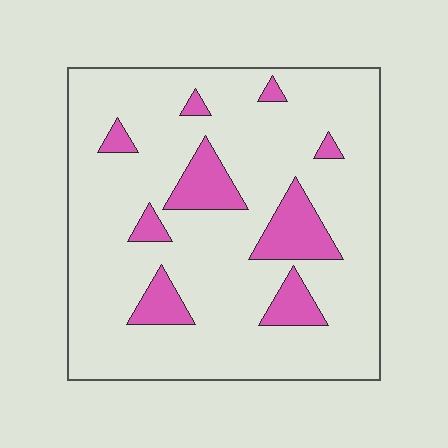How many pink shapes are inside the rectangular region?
9.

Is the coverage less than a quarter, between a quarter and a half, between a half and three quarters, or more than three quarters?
Less than a quarter.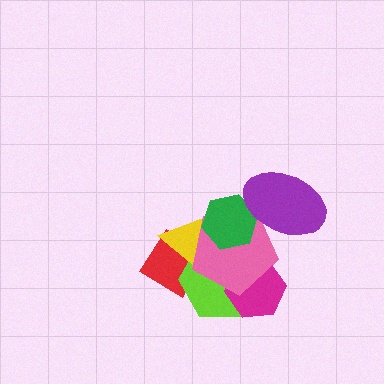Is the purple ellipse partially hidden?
No, no other shape covers it.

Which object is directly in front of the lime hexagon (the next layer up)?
The magenta hexagon is directly in front of the lime hexagon.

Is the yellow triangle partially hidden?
Yes, it is partially covered by another shape.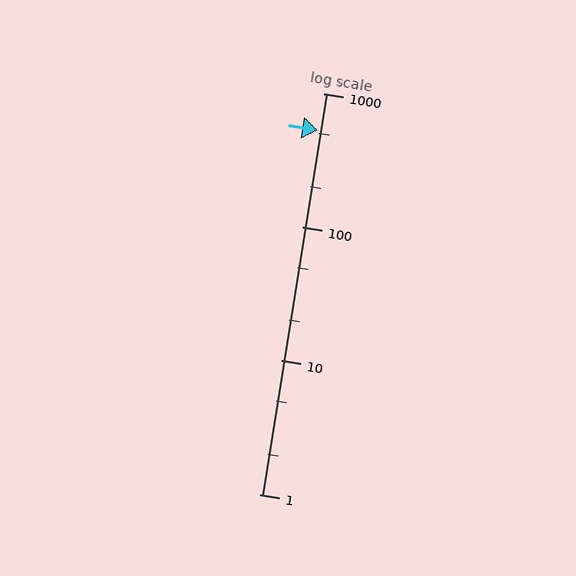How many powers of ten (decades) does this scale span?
The scale spans 3 decades, from 1 to 1000.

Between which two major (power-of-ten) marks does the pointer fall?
The pointer is between 100 and 1000.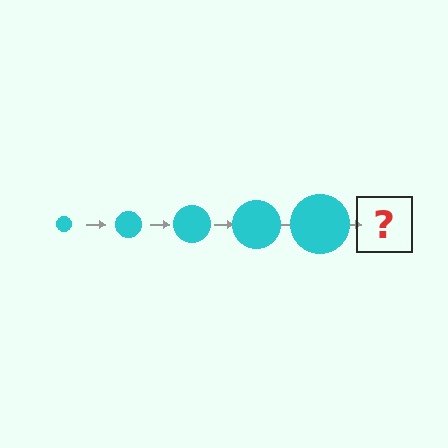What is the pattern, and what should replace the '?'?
The pattern is that the circle gets progressively larger each step. The '?' should be a cyan circle, larger than the previous one.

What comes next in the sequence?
The next element should be a cyan circle, larger than the previous one.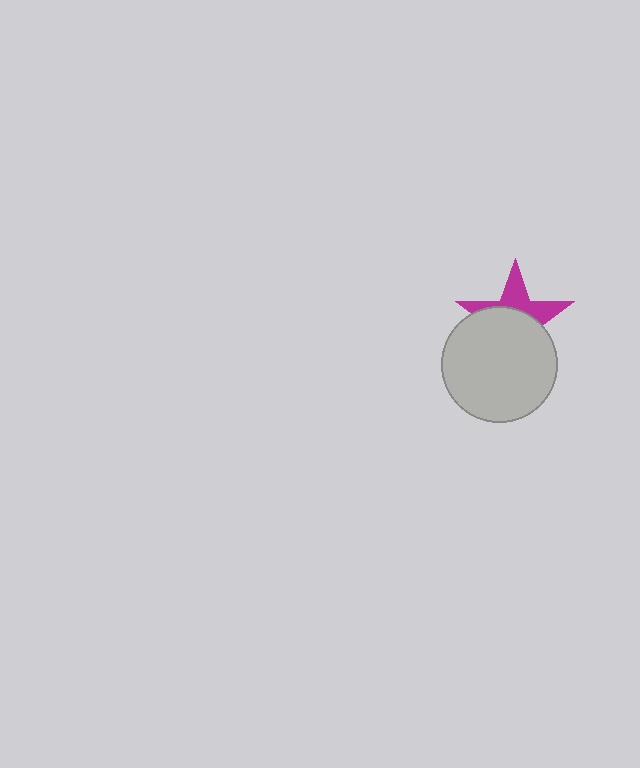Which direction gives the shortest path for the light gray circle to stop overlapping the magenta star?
Moving down gives the shortest separation.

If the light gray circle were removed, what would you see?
You would see the complete magenta star.